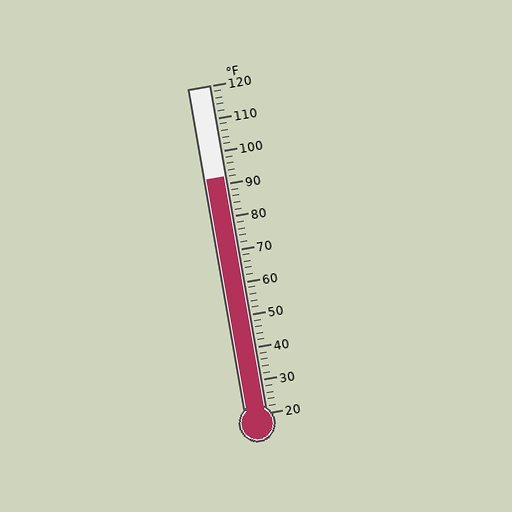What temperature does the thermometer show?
The thermometer shows approximately 92°F.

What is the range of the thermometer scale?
The thermometer scale ranges from 20°F to 120°F.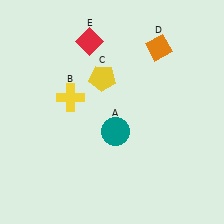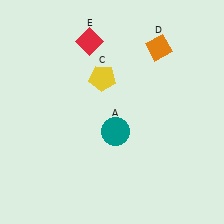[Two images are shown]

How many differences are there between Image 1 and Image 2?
There is 1 difference between the two images.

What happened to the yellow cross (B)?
The yellow cross (B) was removed in Image 2. It was in the top-left area of Image 1.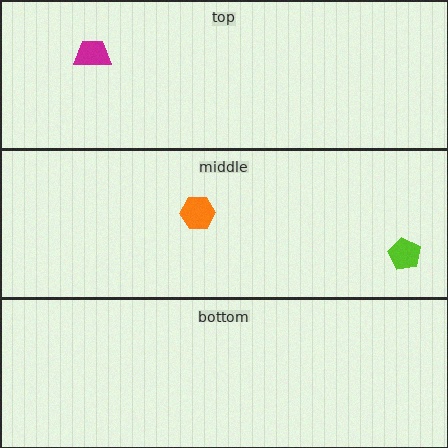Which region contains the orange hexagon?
The middle region.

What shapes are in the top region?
The magenta trapezoid.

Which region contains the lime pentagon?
The middle region.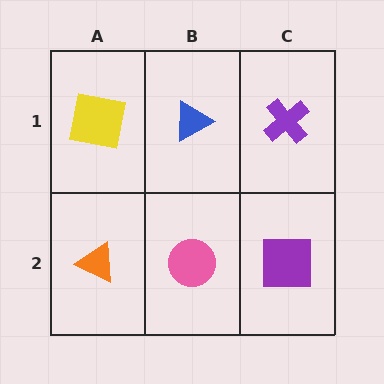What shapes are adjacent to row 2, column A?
A yellow square (row 1, column A), a pink circle (row 2, column B).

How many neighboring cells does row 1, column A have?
2.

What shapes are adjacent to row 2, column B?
A blue triangle (row 1, column B), an orange triangle (row 2, column A), a purple square (row 2, column C).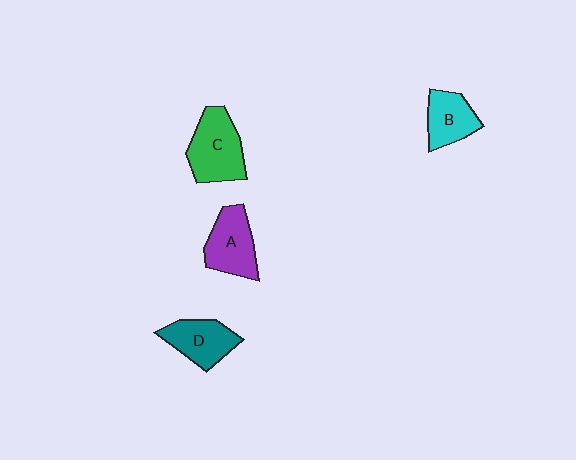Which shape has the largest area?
Shape C (green).